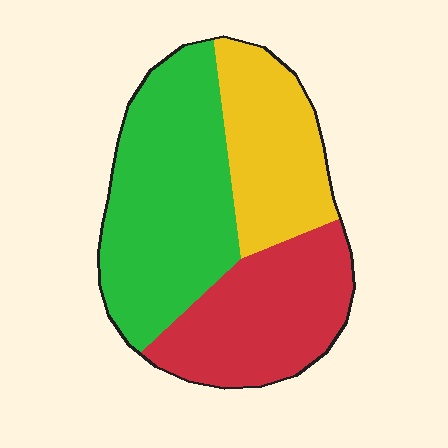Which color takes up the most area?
Green, at roughly 45%.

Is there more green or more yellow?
Green.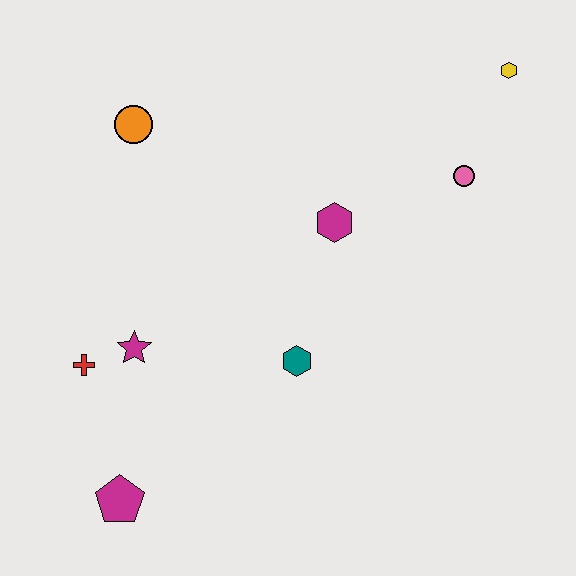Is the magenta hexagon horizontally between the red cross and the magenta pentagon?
No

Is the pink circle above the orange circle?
No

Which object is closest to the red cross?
The magenta star is closest to the red cross.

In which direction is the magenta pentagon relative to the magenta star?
The magenta pentagon is below the magenta star.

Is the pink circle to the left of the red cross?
No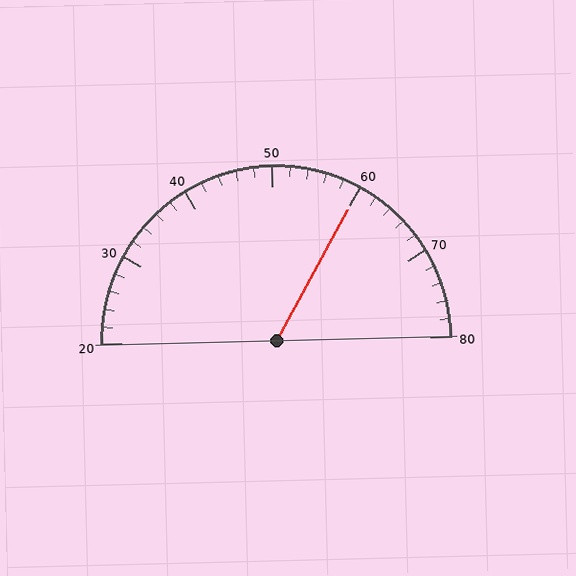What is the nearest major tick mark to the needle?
The nearest major tick mark is 60.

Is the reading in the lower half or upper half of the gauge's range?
The reading is in the upper half of the range (20 to 80).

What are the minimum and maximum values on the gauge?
The gauge ranges from 20 to 80.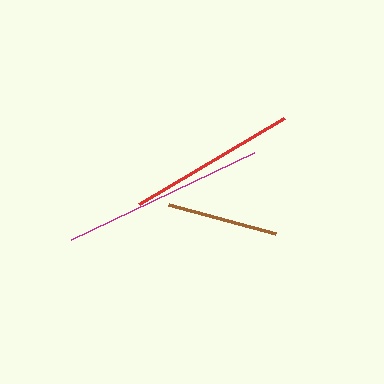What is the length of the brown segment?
The brown segment is approximately 111 pixels long.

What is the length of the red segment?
The red segment is approximately 168 pixels long.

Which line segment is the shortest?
The brown line is the shortest at approximately 111 pixels.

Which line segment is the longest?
The magenta line is the longest at approximately 202 pixels.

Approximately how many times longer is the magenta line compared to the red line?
The magenta line is approximately 1.2 times the length of the red line.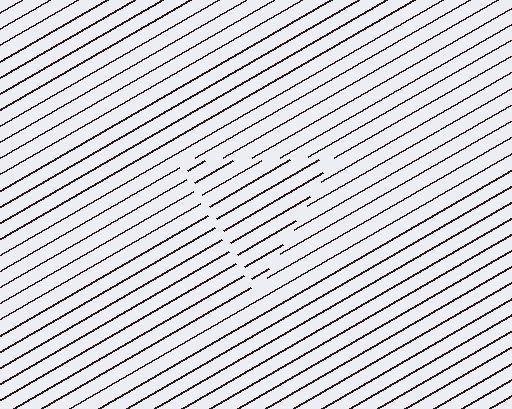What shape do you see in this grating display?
An illusory triangle. The interior of the shape contains the same grating, shifted by half a period — the contour is defined by the phase discontinuity where line-ends from the inner and outer gratings abut.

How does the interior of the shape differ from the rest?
The interior of the shape contains the same grating, shifted by half a period — the contour is defined by the phase discontinuity where line-ends from the inner and outer gratings abut.